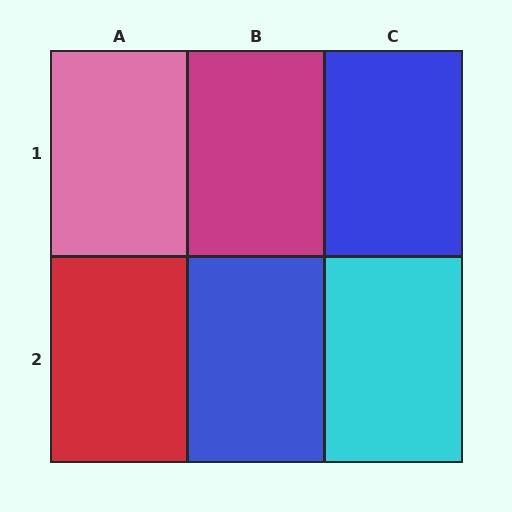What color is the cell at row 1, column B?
Magenta.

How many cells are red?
1 cell is red.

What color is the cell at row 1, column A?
Pink.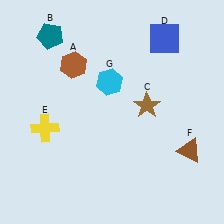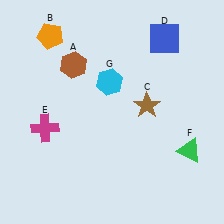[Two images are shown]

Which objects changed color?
B changed from teal to orange. E changed from yellow to magenta. F changed from brown to green.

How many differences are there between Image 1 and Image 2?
There are 3 differences between the two images.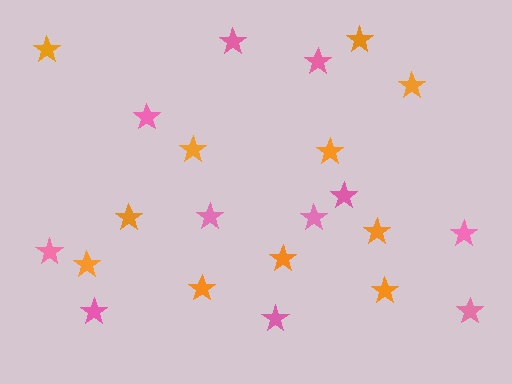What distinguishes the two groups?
There are 2 groups: one group of pink stars (11) and one group of orange stars (11).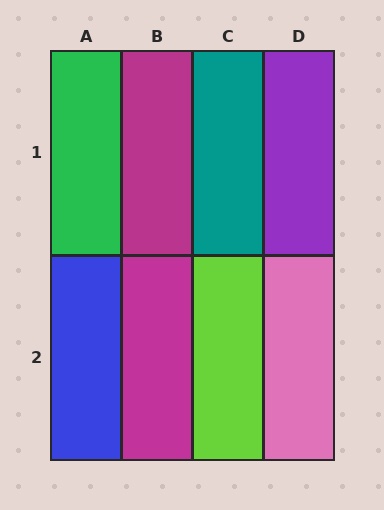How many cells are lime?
1 cell is lime.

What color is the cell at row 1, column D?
Purple.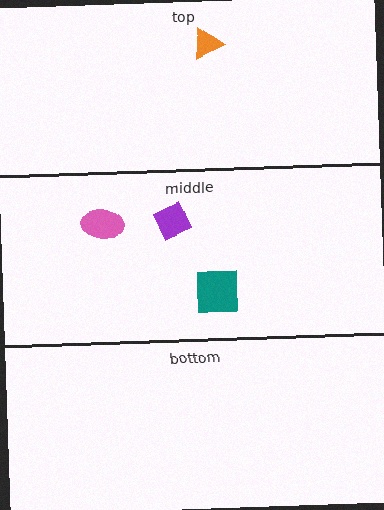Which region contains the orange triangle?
The top region.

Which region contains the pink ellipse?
The middle region.